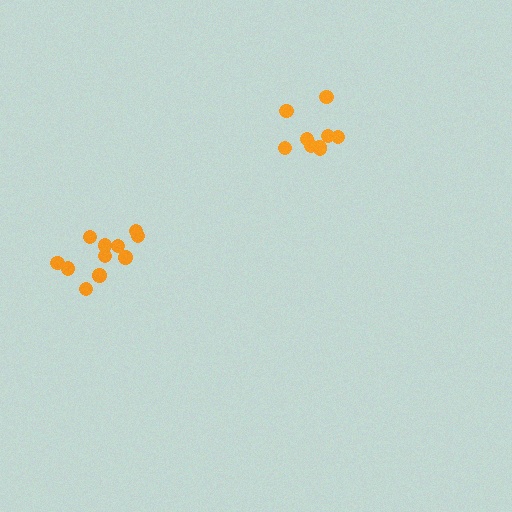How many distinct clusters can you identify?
There are 2 distinct clusters.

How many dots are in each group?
Group 1: 9 dots, Group 2: 11 dots (20 total).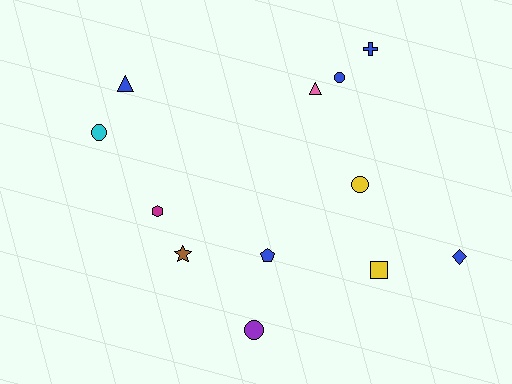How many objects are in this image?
There are 12 objects.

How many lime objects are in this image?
There are no lime objects.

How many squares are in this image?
There is 1 square.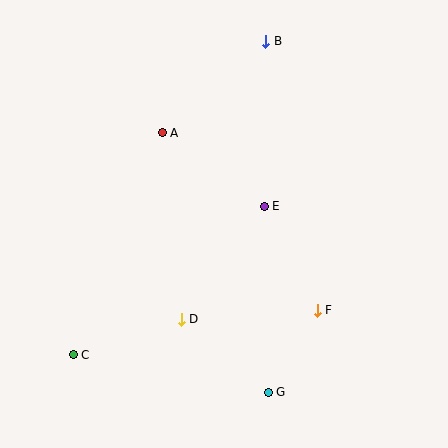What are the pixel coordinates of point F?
Point F is at (317, 310).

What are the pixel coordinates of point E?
Point E is at (264, 206).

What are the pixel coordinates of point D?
Point D is at (181, 319).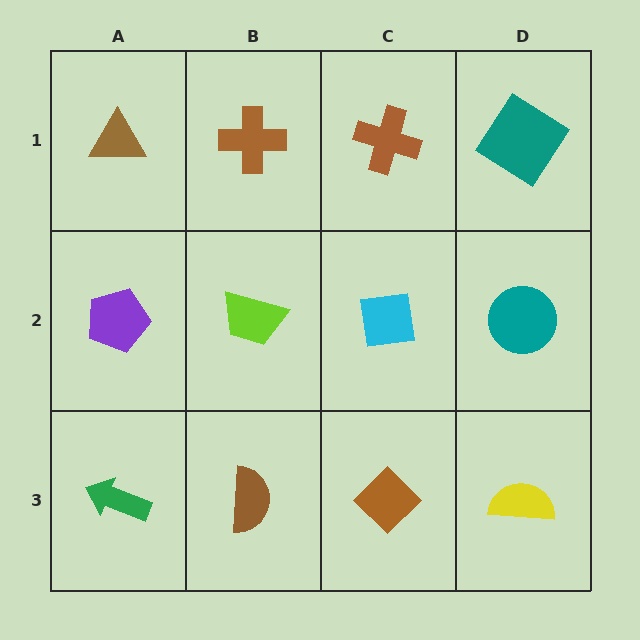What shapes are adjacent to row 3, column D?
A teal circle (row 2, column D), a brown diamond (row 3, column C).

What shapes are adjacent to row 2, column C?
A brown cross (row 1, column C), a brown diamond (row 3, column C), a lime trapezoid (row 2, column B), a teal circle (row 2, column D).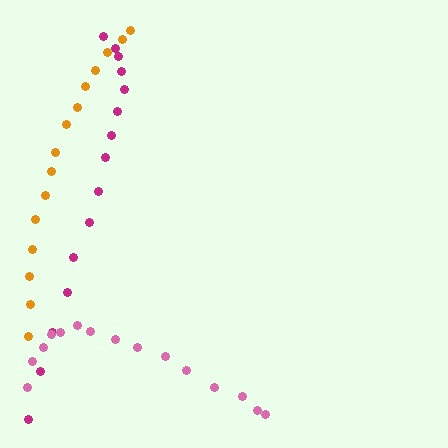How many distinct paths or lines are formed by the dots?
There are 3 distinct paths.